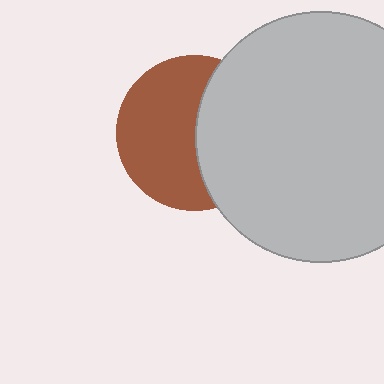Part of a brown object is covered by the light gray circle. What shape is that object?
It is a circle.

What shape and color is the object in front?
The object in front is a light gray circle.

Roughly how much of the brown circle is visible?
About half of it is visible (roughly 57%).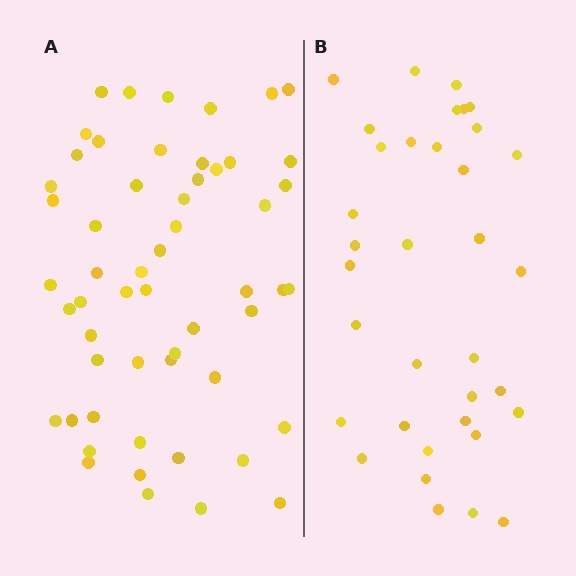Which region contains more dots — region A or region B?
Region A (the left region) has more dots.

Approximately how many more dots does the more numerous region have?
Region A has approximately 20 more dots than region B.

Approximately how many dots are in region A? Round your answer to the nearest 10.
About 60 dots. (The exact count is 55, which rounds to 60.)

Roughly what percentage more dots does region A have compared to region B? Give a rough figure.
About 55% more.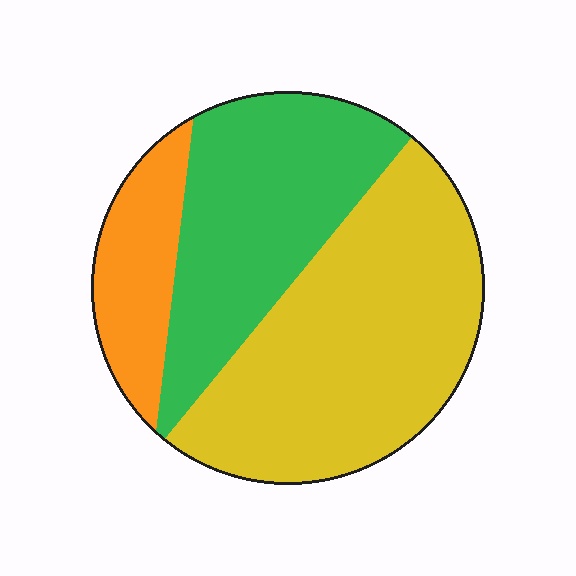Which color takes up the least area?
Orange, at roughly 15%.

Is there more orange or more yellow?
Yellow.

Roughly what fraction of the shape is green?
Green takes up about one third (1/3) of the shape.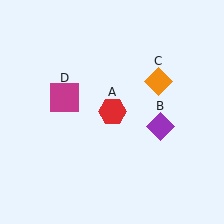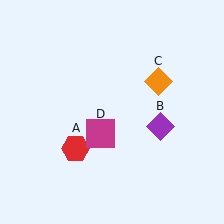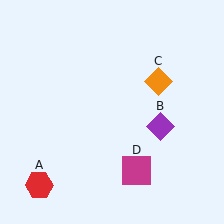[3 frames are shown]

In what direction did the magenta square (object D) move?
The magenta square (object D) moved down and to the right.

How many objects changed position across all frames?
2 objects changed position: red hexagon (object A), magenta square (object D).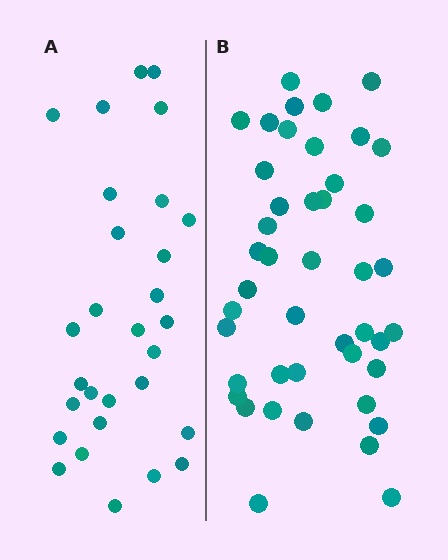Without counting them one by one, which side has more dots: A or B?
Region B (the right region) has more dots.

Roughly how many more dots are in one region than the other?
Region B has approximately 15 more dots than region A.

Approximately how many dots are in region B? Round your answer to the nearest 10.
About 40 dots. (The exact count is 44, which rounds to 40.)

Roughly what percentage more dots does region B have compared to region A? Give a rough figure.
About 50% more.